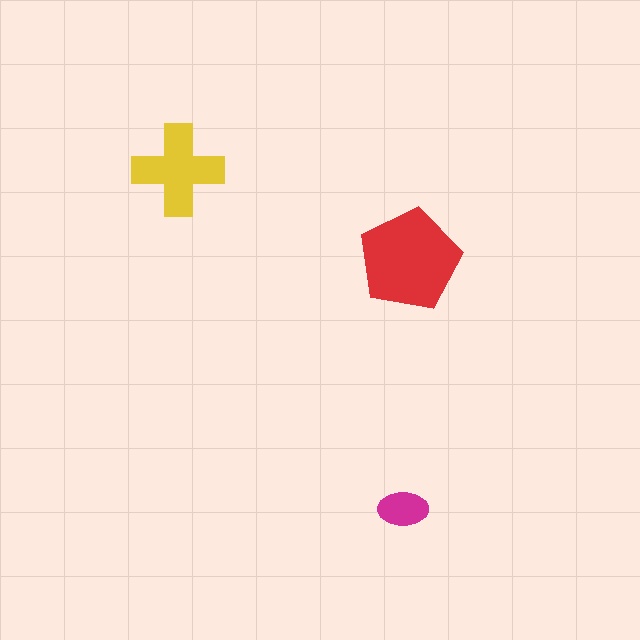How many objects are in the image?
There are 3 objects in the image.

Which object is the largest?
The red pentagon.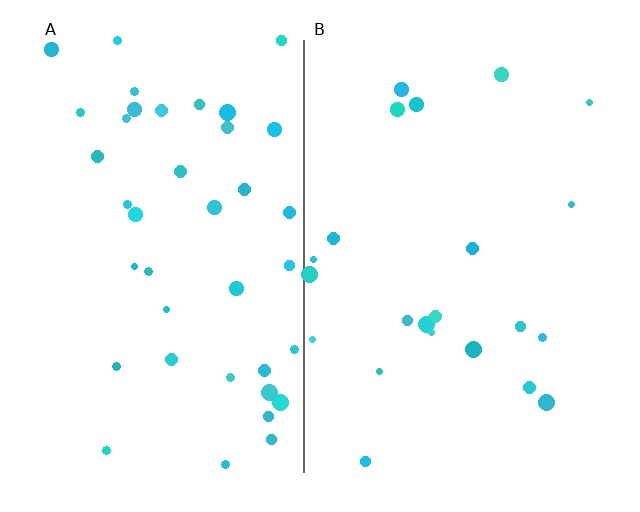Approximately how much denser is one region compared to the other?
Approximately 1.8× — region A over region B.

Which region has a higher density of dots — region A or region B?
A (the left).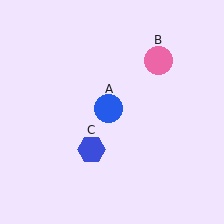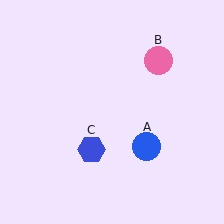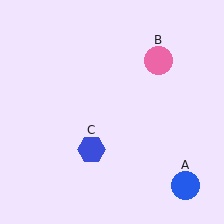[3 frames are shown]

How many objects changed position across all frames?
1 object changed position: blue circle (object A).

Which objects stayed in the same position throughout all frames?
Pink circle (object B) and blue hexagon (object C) remained stationary.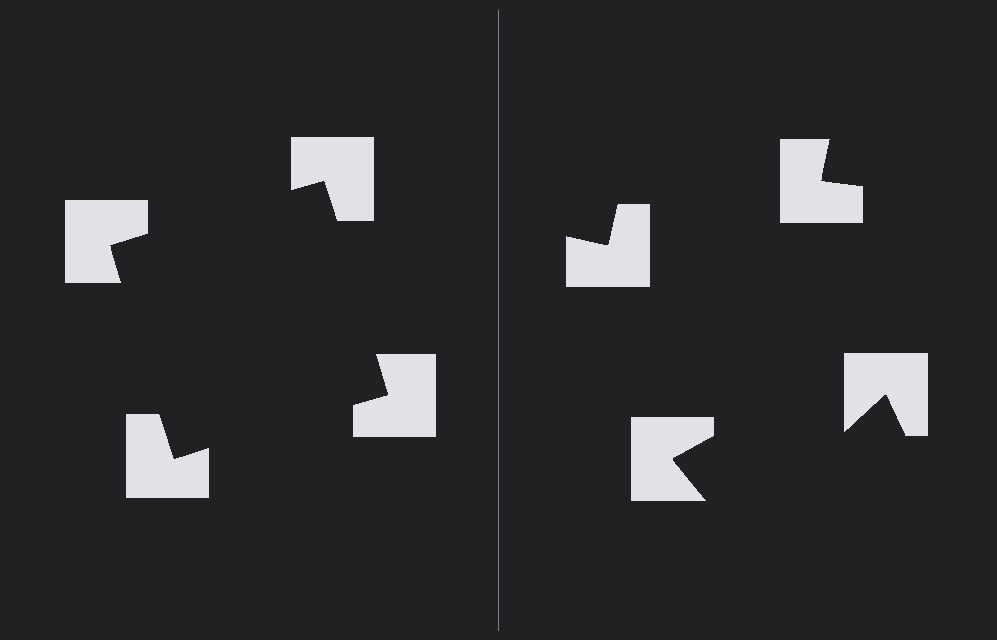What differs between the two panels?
The notched squares are positioned identically on both sides; only the wedge orientations differ. On the left they align to a square; on the right they are misaligned.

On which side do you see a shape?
An illusory square appears on the left side. On the right side the wedge cuts are rotated, so no coherent shape forms.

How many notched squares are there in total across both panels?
8 — 4 on each side.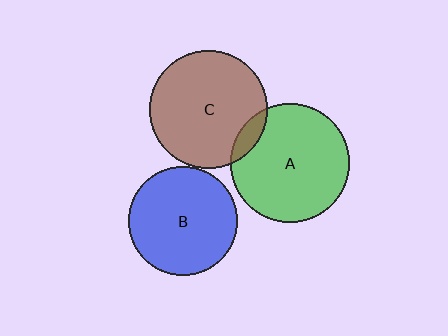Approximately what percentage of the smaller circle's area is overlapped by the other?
Approximately 10%.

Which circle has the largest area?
Circle A (green).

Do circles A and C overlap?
Yes.